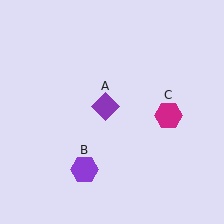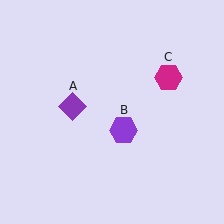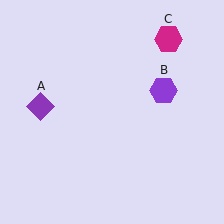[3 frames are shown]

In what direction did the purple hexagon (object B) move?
The purple hexagon (object B) moved up and to the right.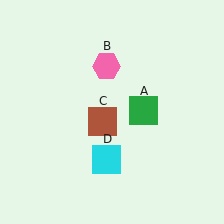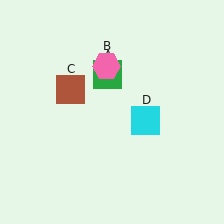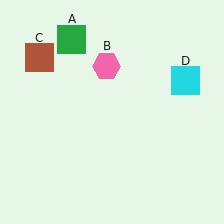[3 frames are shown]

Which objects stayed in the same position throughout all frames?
Pink hexagon (object B) remained stationary.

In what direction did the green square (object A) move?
The green square (object A) moved up and to the left.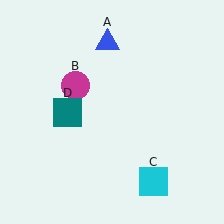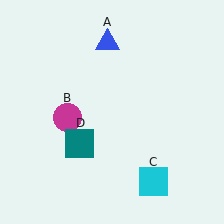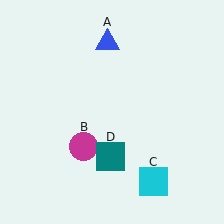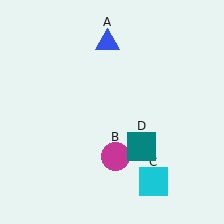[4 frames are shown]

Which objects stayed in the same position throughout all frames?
Blue triangle (object A) and cyan square (object C) remained stationary.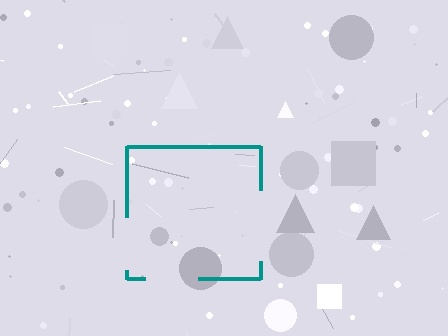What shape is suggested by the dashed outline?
The dashed outline suggests a square.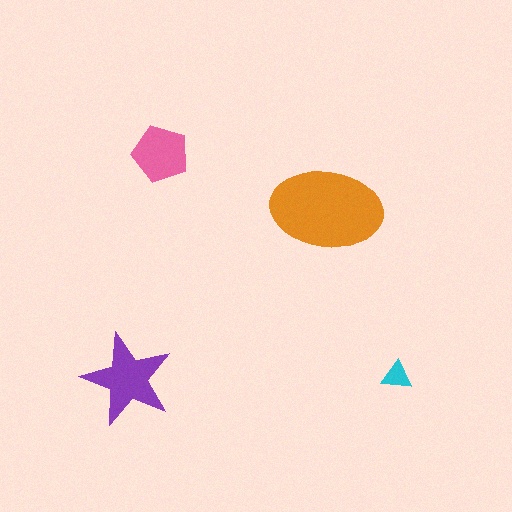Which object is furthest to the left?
The purple star is leftmost.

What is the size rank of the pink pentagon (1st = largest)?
3rd.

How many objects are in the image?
There are 4 objects in the image.